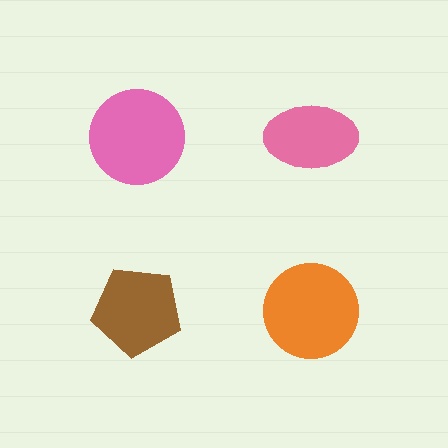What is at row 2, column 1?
A brown pentagon.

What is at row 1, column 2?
A pink ellipse.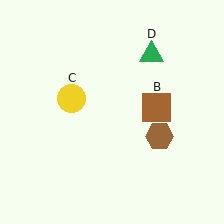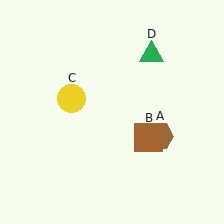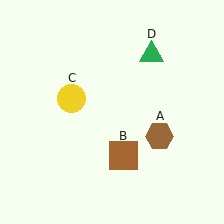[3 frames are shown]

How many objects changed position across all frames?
1 object changed position: brown square (object B).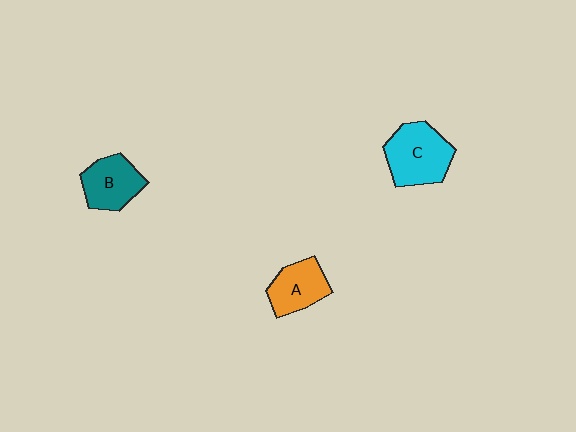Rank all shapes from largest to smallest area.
From largest to smallest: C (cyan), B (teal), A (orange).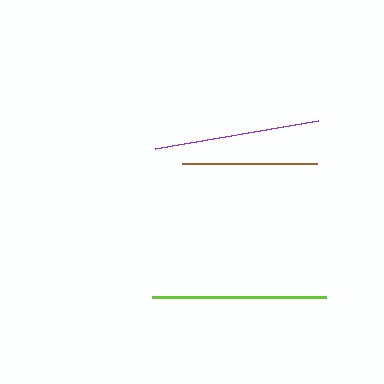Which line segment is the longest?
The lime line is the longest at approximately 174 pixels.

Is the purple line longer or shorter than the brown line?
The purple line is longer than the brown line.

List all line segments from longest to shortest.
From longest to shortest: lime, purple, brown.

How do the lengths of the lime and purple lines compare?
The lime and purple lines are approximately the same length.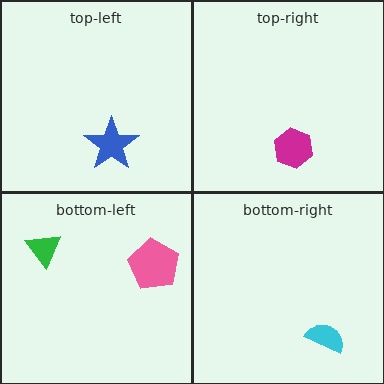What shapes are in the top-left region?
The blue star.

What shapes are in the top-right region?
The magenta hexagon.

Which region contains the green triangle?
The bottom-left region.